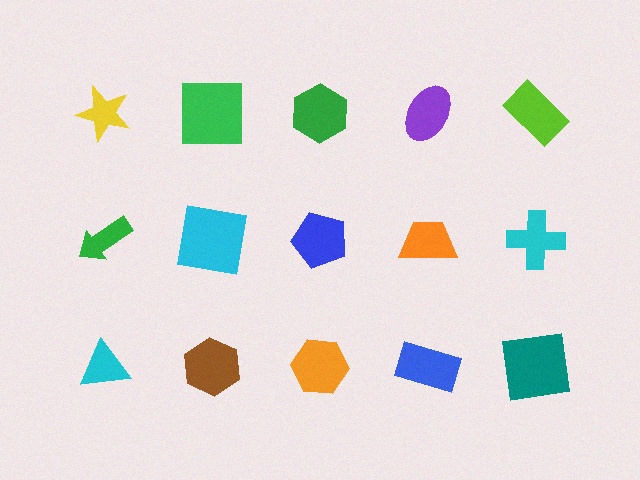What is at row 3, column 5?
A teal square.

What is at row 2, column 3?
A blue pentagon.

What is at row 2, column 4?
An orange trapezoid.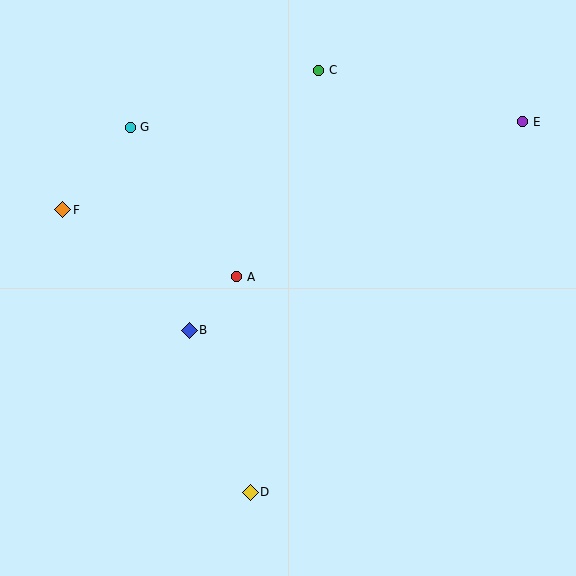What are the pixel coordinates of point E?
Point E is at (523, 122).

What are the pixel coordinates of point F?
Point F is at (63, 210).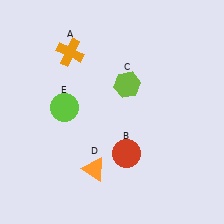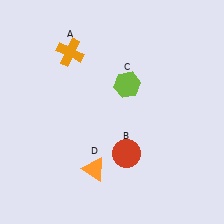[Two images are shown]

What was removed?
The lime circle (E) was removed in Image 2.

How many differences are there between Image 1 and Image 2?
There is 1 difference between the two images.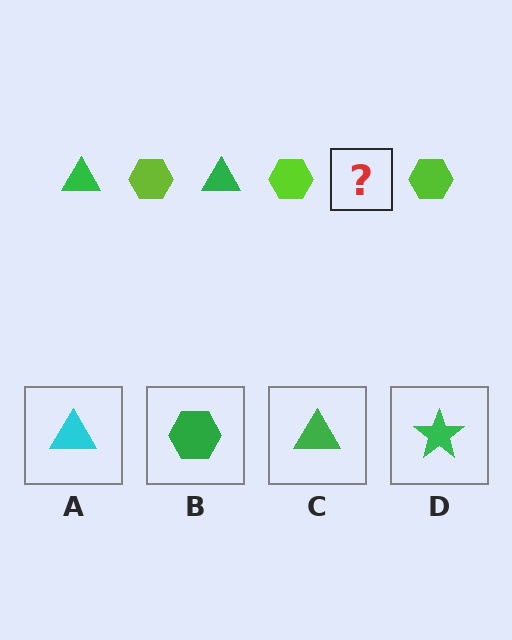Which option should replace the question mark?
Option C.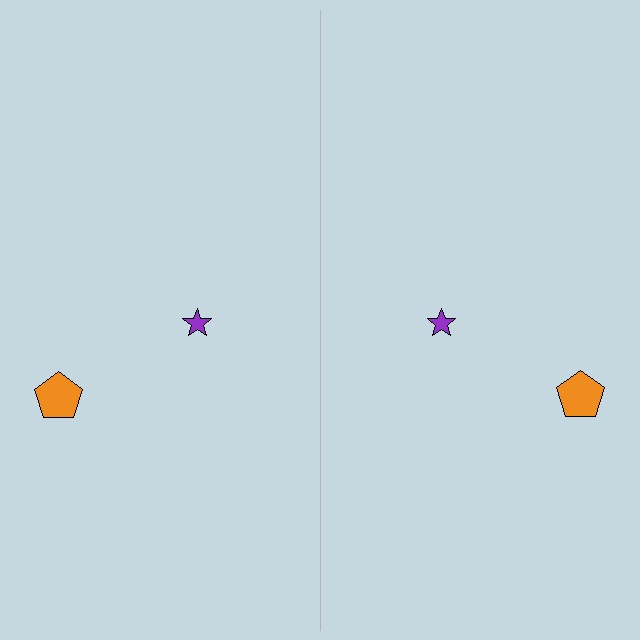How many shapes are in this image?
There are 4 shapes in this image.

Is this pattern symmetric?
Yes, this pattern has bilateral (reflection) symmetry.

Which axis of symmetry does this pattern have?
The pattern has a vertical axis of symmetry running through the center of the image.